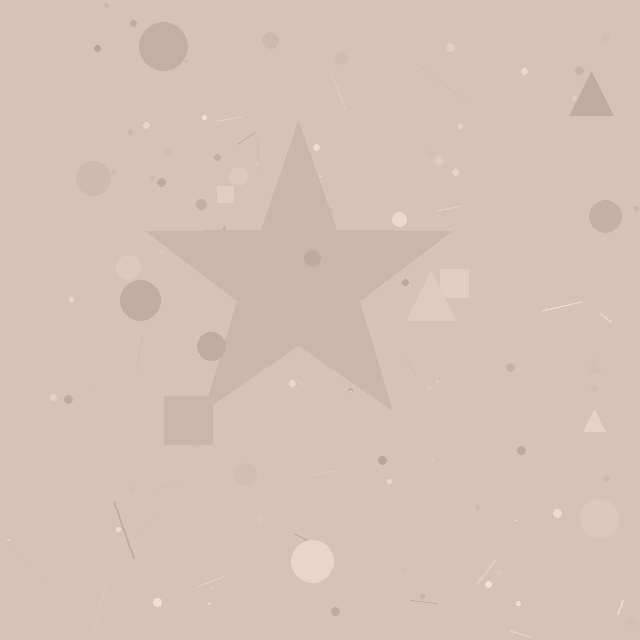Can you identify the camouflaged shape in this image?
The camouflaged shape is a star.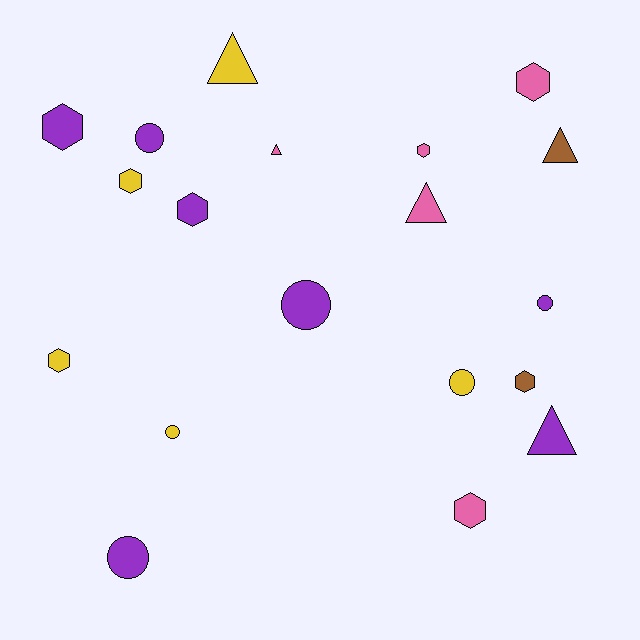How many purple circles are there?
There are 4 purple circles.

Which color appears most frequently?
Purple, with 7 objects.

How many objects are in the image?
There are 19 objects.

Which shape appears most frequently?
Hexagon, with 8 objects.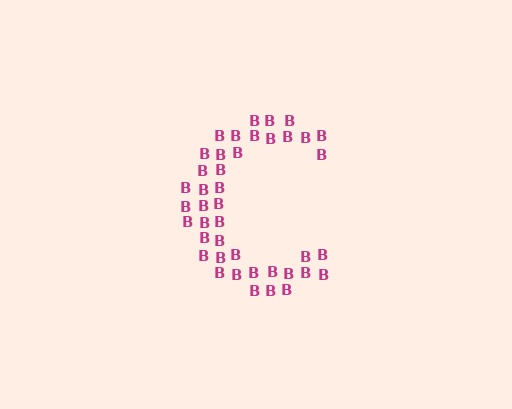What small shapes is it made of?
It is made of small letter B's.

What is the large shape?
The large shape is the letter C.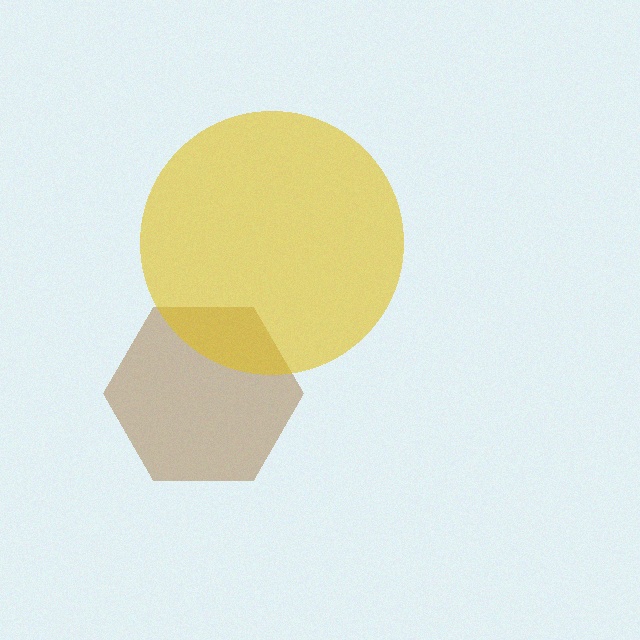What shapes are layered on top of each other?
The layered shapes are: a brown hexagon, a yellow circle.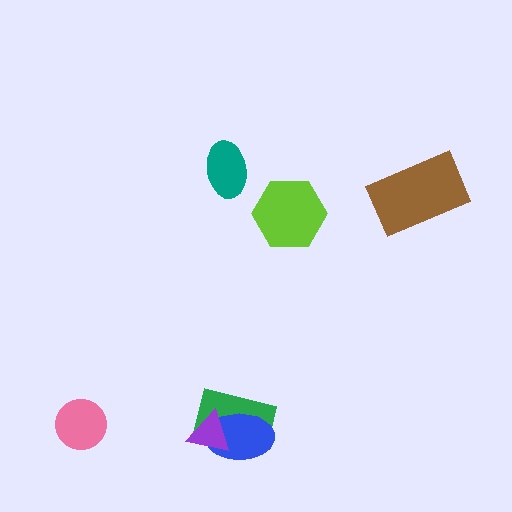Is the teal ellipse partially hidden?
No, no other shape covers it.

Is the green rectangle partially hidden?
Yes, it is partially covered by another shape.